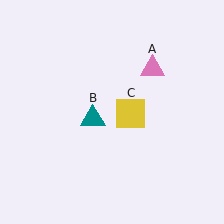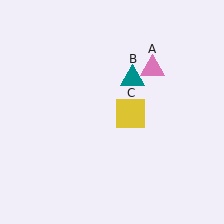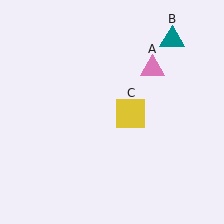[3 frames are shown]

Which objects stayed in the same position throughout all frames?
Pink triangle (object A) and yellow square (object C) remained stationary.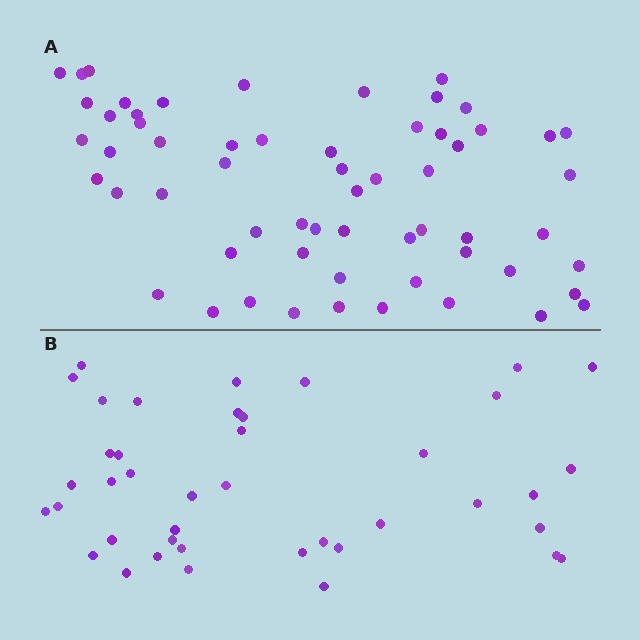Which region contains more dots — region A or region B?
Region A (the top region) has more dots.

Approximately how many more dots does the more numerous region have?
Region A has approximately 20 more dots than region B.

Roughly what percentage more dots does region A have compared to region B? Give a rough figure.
About 45% more.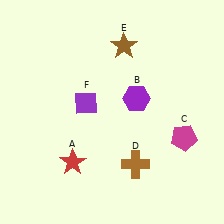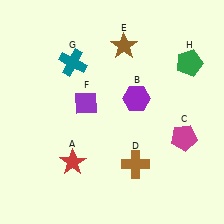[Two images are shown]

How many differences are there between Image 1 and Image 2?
There are 2 differences between the two images.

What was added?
A teal cross (G), a green pentagon (H) were added in Image 2.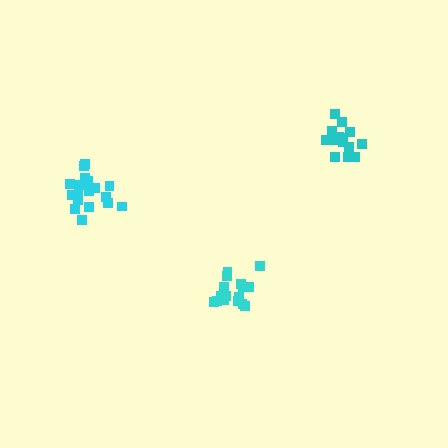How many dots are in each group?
Group 1: 18 dots, Group 2: 15 dots, Group 3: 16 dots (49 total).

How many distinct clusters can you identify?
There are 3 distinct clusters.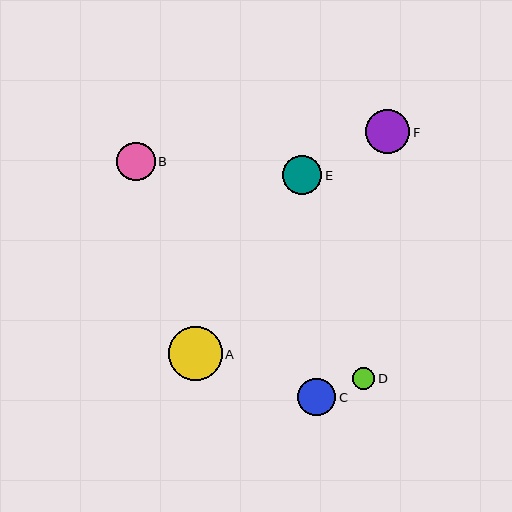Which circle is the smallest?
Circle D is the smallest with a size of approximately 22 pixels.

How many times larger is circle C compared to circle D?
Circle C is approximately 1.7 times the size of circle D.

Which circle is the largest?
Circle A is the largest with a size of approximately 54 pixels.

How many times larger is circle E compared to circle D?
Circle E is approximately 1.7 times the size of circle D.